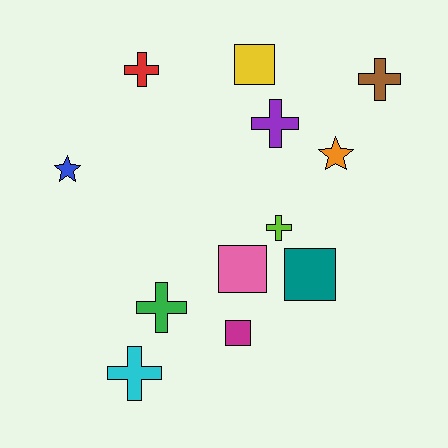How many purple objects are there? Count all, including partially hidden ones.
There is 1 purple object.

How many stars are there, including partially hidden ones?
There are 2 stars.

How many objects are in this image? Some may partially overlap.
There are 12 objects.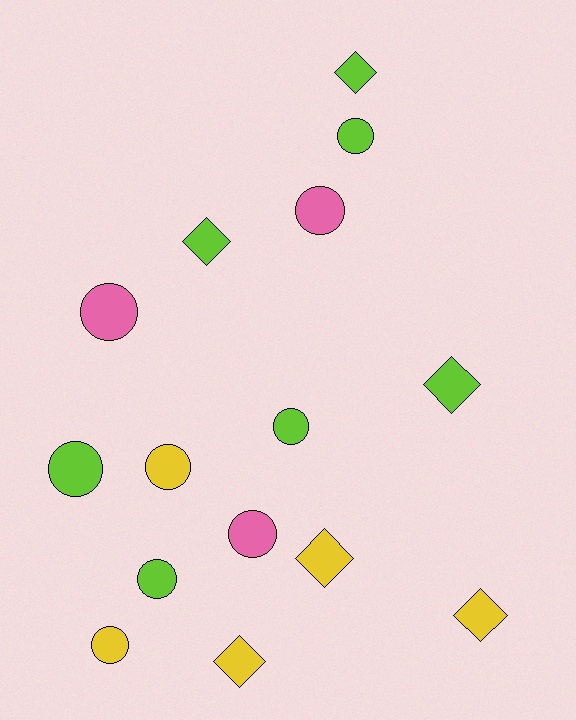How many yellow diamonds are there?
There are 3 yellow diamonds.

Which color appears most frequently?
Lime, with 7 objects.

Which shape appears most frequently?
Circle, with 9 objects.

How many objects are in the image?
There are 15 objects.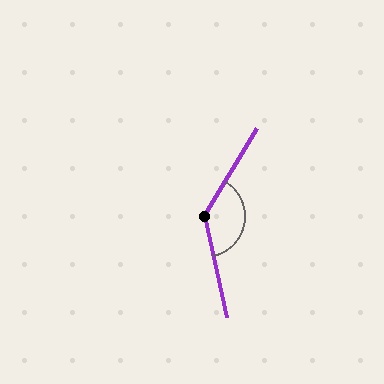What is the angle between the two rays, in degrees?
Approximately 136 degrees.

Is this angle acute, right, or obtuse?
It is obtuse.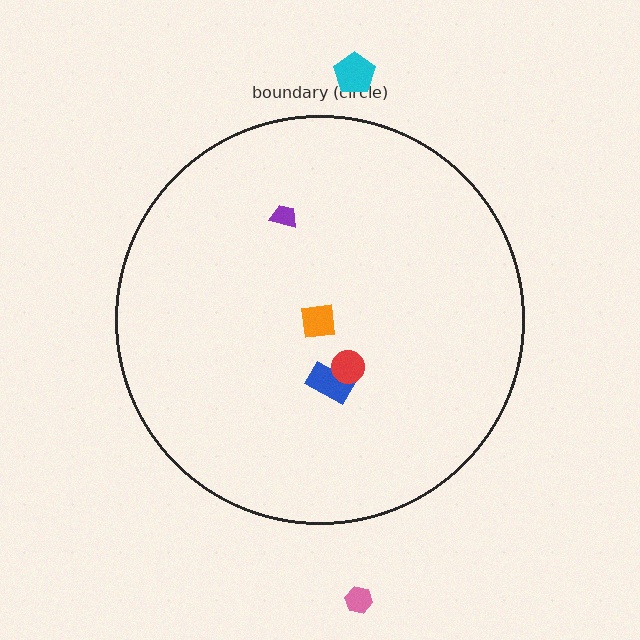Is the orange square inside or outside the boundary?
Inside.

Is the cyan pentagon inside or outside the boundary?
Outside.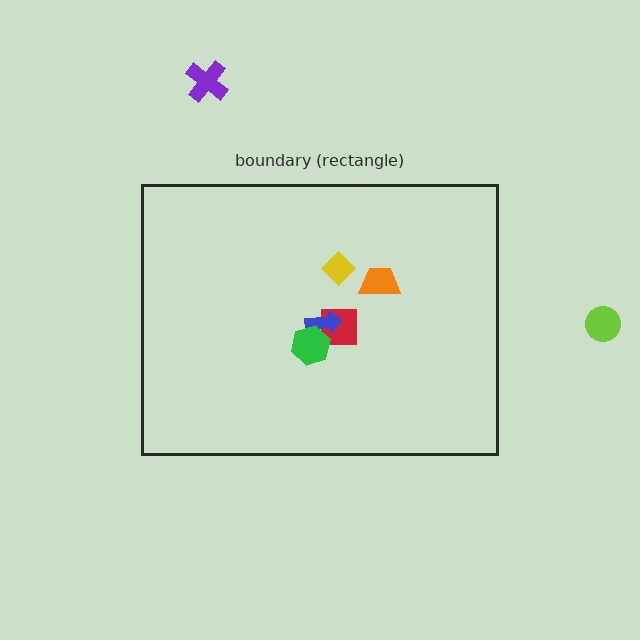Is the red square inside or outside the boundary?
Inside.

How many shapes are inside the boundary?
5 inside, 2 outside.